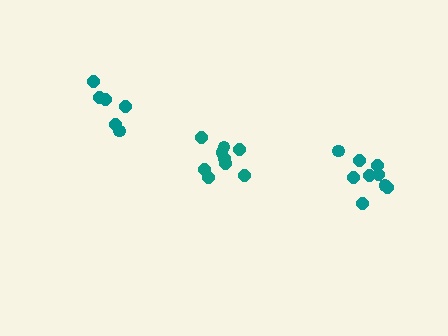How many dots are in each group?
Group 1: 9 dots, Group 2: 9 dots, Group 3: 6 dots (24 total).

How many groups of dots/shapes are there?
There are 3 groups.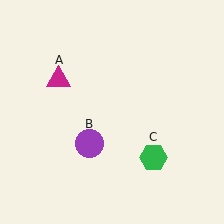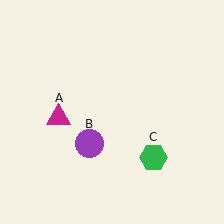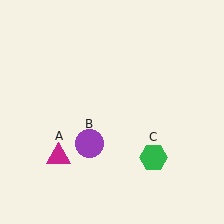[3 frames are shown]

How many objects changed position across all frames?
1 object changed position: magenta triangle (object A).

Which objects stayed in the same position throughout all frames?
Purple circle (object B) and green hexagon (object C) remained stationary.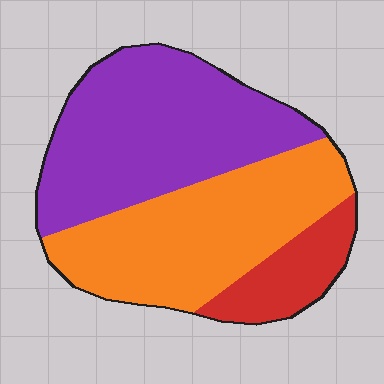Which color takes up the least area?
Red, at roughly 15%.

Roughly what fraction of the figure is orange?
Orange takes up about two fifths (2/5) of the figure.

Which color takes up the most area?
Purple, at roughly 45%.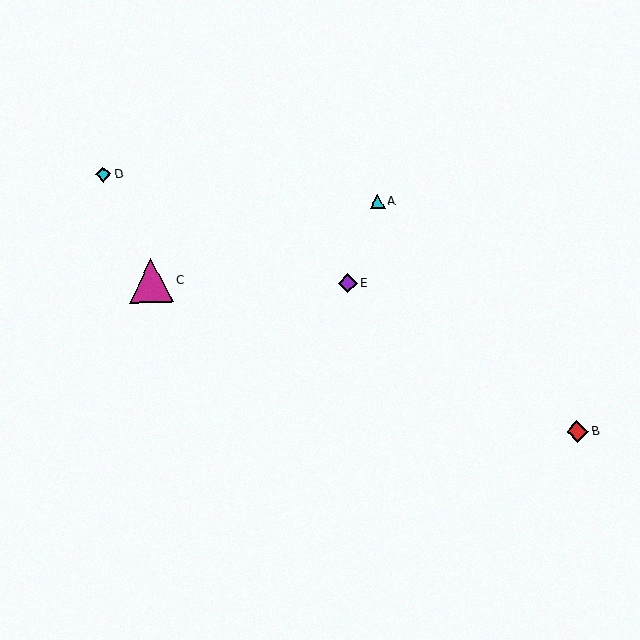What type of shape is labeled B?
Shape B is a red diamond.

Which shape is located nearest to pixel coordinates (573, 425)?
The red diamond (labeled B) at (577, 432) is nearest to that location.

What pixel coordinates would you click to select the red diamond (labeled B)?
Click at (577, 432) to select the red diamond B.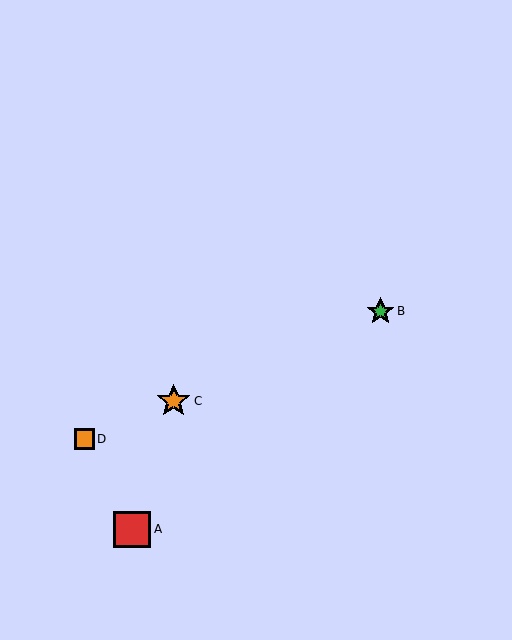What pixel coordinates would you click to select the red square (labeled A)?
Click at (132, 529) to select the red square A.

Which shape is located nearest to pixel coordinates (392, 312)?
The green star (labeled B) at (380, 311) is nearest to that location.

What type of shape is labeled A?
Shape A is a red square.